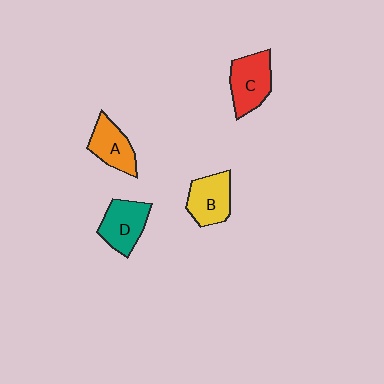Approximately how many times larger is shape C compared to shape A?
Approximately 1.2 times.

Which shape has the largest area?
Shape C (red).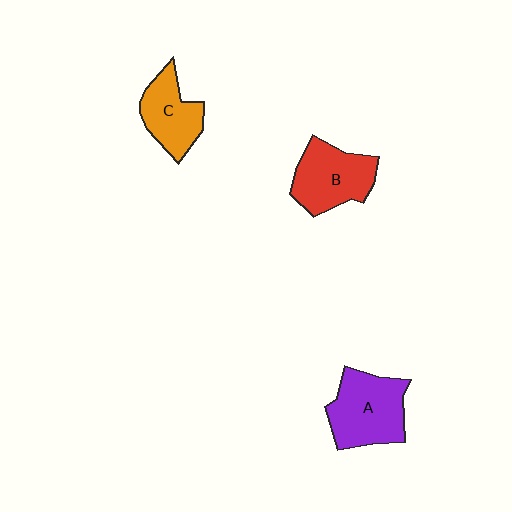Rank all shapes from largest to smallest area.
From largest to smallest: A (purple), B (red), C (orange).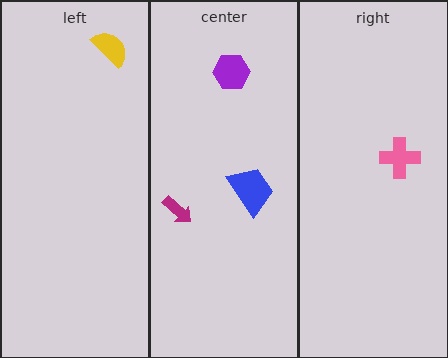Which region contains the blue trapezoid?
The center region.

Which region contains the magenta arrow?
The center region.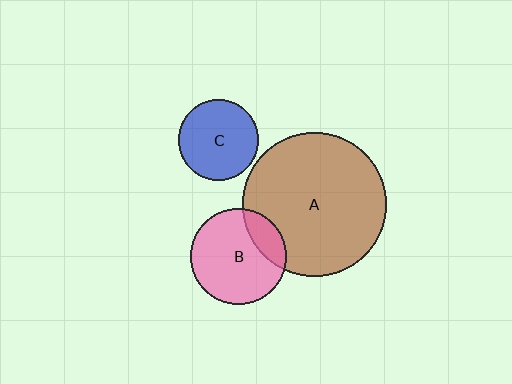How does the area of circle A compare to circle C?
Approximately 3.2 times.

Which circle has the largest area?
Circle A (brown).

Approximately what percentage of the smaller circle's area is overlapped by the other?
Approximately 20%.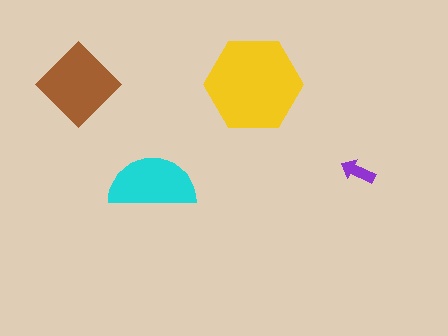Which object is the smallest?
The purple arrow.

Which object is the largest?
The yellow hexagon.